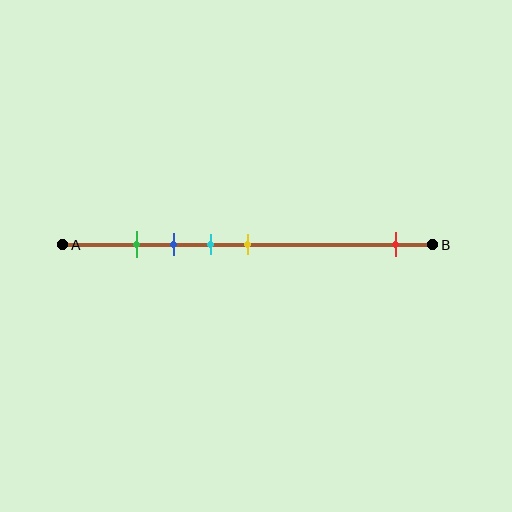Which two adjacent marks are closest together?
The green and blue marks are the closest adjacent pair.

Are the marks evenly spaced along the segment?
No, the marks are not evenly spaced.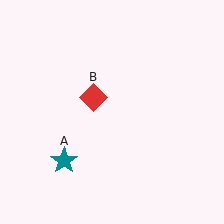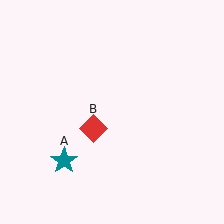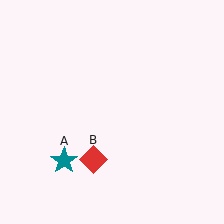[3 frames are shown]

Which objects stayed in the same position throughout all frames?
Teal star (object A) remained stationary.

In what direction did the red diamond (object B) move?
The red diamond (object B) moved down.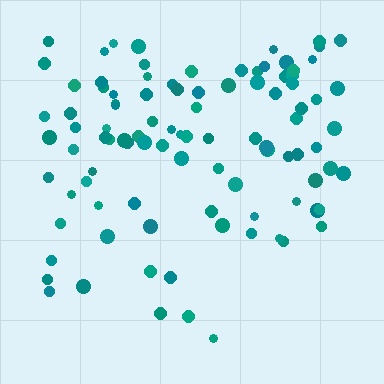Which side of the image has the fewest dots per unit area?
The bottom.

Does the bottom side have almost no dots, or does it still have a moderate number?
Still a moderate number, just noticeably fewer than the top.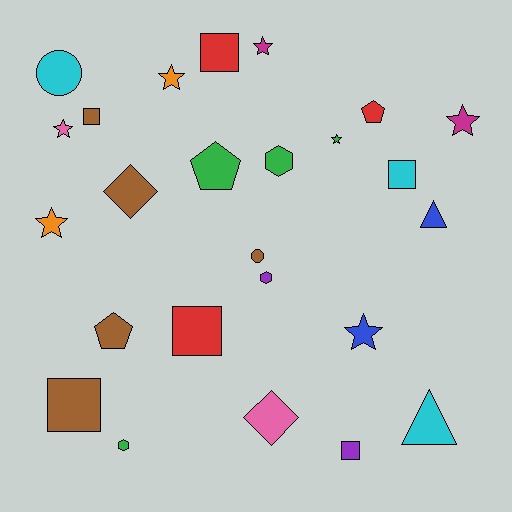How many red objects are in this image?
There are 3 red objects.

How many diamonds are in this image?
There are 2 diamonds.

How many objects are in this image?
There are 25 objects.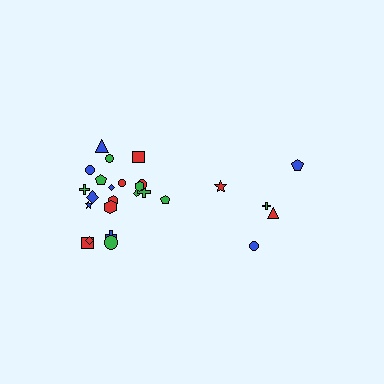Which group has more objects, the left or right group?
The left group.